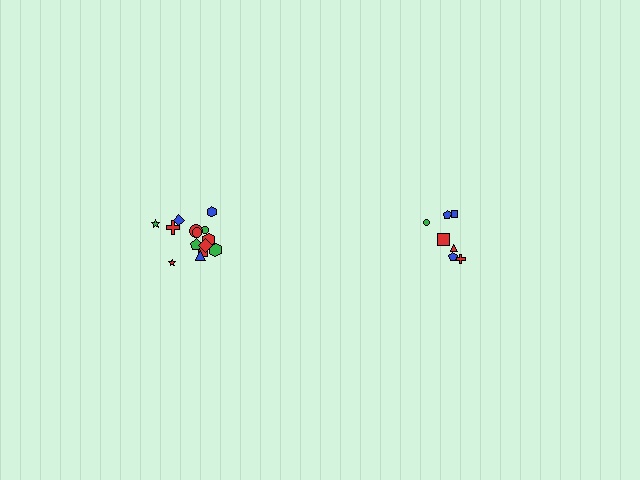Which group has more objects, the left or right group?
The left group.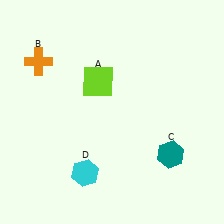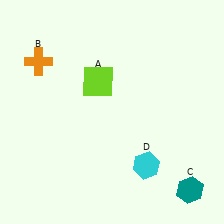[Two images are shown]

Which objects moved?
The objects that moved are: the teal hexagon (C), the cyan hexagon (D).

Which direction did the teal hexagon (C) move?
The teal hexagon (C) moved down.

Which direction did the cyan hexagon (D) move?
The cyan hexagon (D) moved right.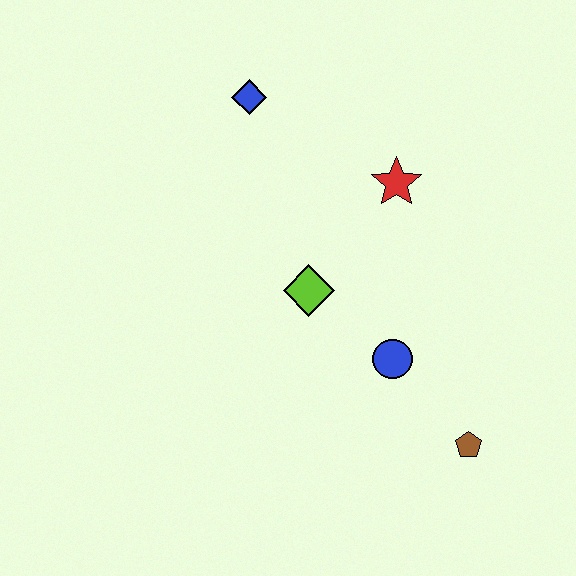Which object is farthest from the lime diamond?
The brown pentagon is farthest from the lime diamond.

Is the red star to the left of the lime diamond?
No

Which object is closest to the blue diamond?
The red star is closest to the blue diamond.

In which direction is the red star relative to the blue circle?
The red star is above the blue circle.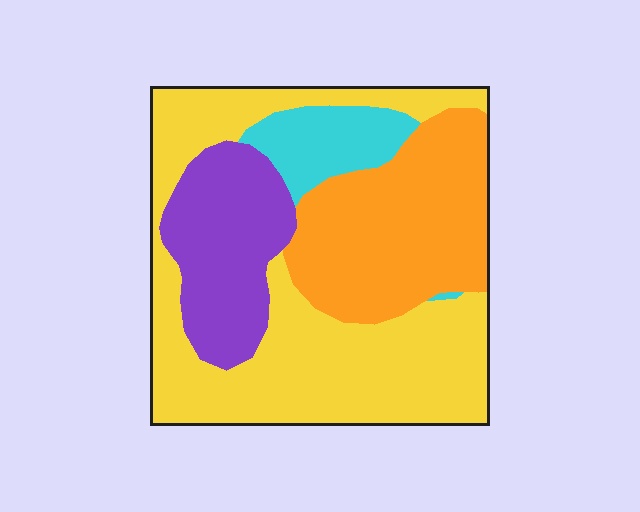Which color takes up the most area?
Yellow, at roughly 45%.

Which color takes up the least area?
Cyan, at roughly 10%.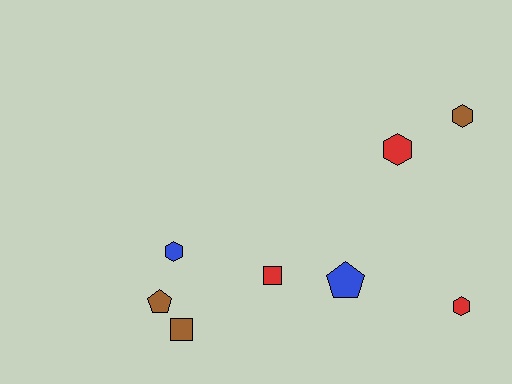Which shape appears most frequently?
Hexagon, with 4 objects.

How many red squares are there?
There is 1 red square.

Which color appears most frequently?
Red, with 3 objects.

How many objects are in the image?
There are 8 objects.